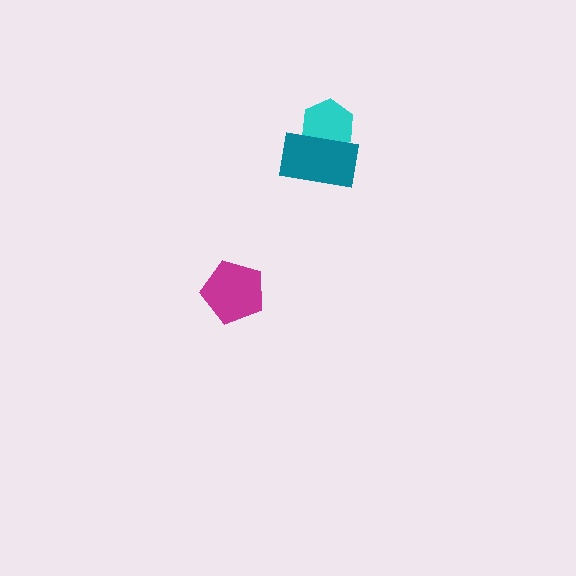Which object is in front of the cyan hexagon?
The teal rectangle is in front of the cyan hexagon.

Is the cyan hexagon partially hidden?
Yes, it is partially covered by another shape.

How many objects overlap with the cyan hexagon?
1 object overlaps with the cyan hexagon.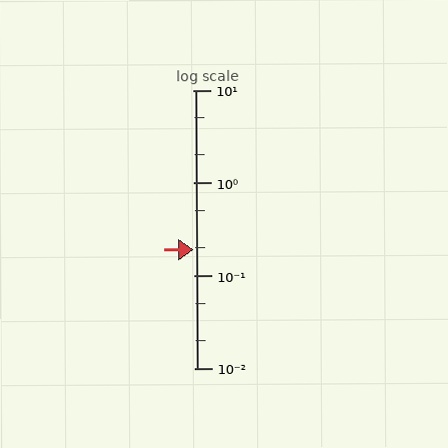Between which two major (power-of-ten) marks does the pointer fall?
The pointer is between 0.1 and 1.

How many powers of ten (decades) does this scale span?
The scale spans 3 decades, from 0.01 to 10.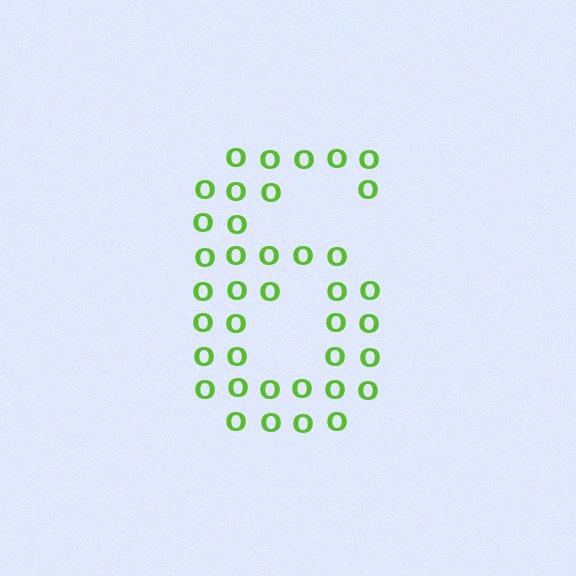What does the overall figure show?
The overall figure shows the digit 6.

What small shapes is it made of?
It is made of small letter O's.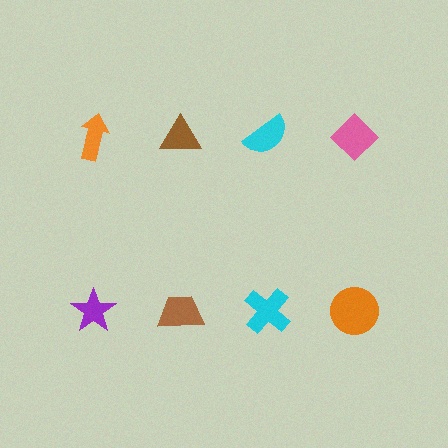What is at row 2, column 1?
A purple star.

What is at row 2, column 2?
A brown trapezoid.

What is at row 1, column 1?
An orange arrow.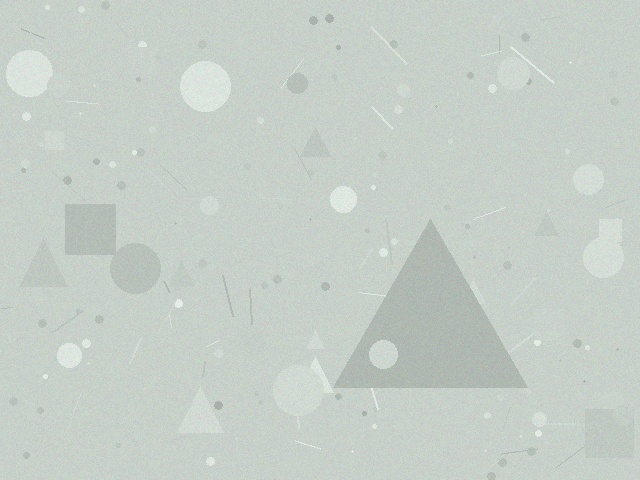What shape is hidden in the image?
A triangle is hidden in the image.